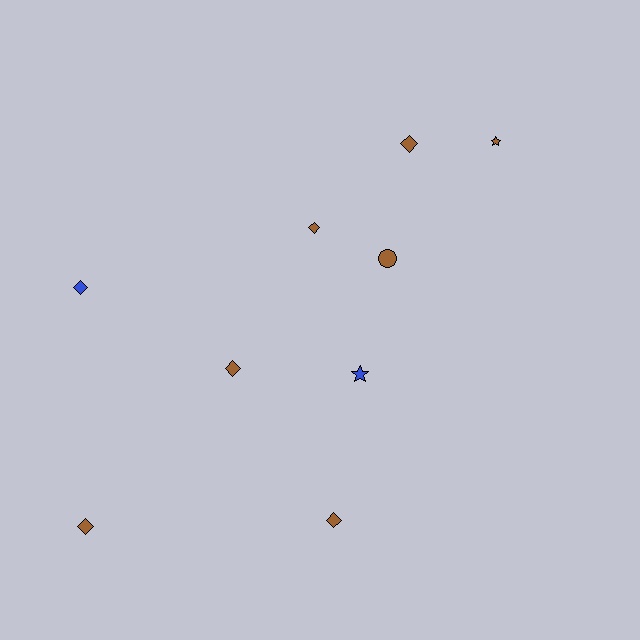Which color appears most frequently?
Brown, with 7 objects.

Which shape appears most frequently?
Diamond, with 6 objects.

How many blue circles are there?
There are no blue circles.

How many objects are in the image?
There are 9 objects.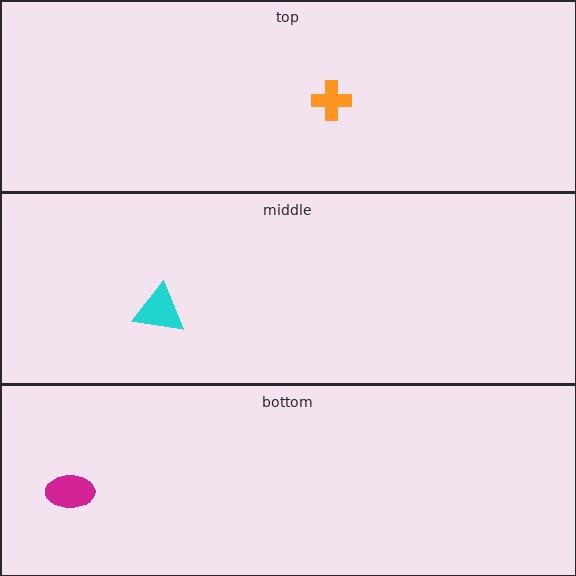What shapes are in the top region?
The orange cross.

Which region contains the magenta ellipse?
The bottom region.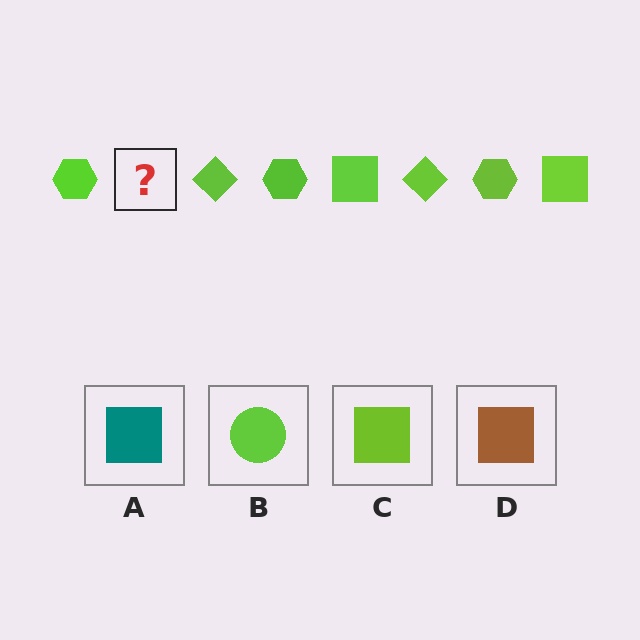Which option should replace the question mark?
Option C.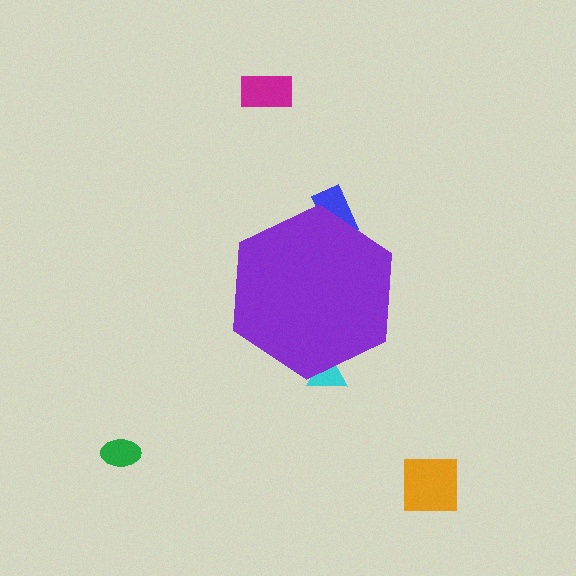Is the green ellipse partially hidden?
No, the green ellipse is fully visible.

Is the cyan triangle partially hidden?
Yes, the cyan triangle is partially hidden behind the purple hexagon.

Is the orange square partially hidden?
No, the orange square is fully visible.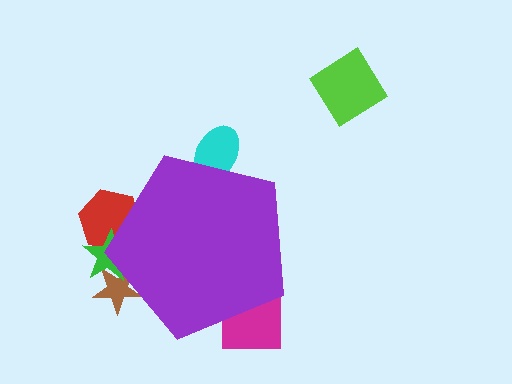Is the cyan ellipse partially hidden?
Yes, the cyan ellipse is partially hidden behind the purple pentagon.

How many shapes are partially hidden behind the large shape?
5 shapes are partially hidden.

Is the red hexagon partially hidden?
Yes, the red hexagon is partially hidden behind the purple pentagon.